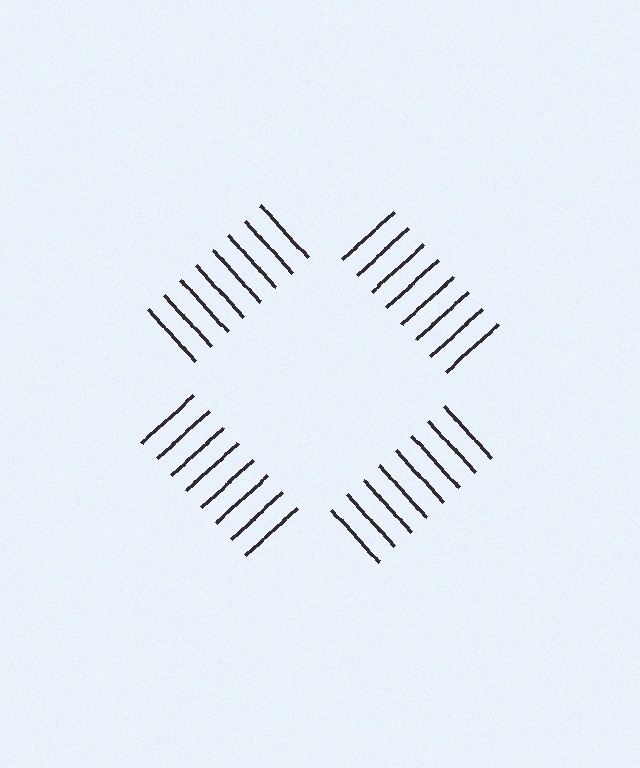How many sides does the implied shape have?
4 sides — the line-ends trace a square.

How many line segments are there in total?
32 — 8 along each of the 4 edges.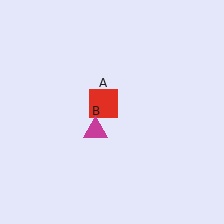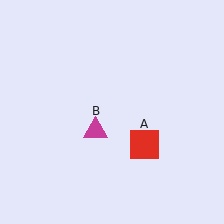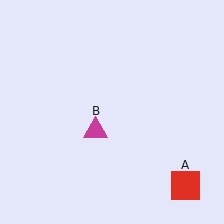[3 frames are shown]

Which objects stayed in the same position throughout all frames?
Magenta triangle (object B) remained stationary.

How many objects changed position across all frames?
1 object changed position: red square (object A).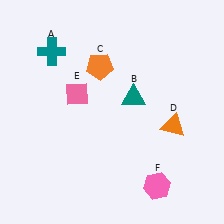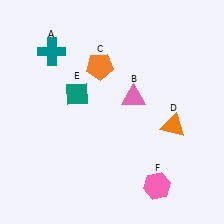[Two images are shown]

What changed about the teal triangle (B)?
In Image 1, B is teal. In Image 2, it changed to pink.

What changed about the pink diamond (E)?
In Image 1, E is pink. In Image 2, it changed to teal.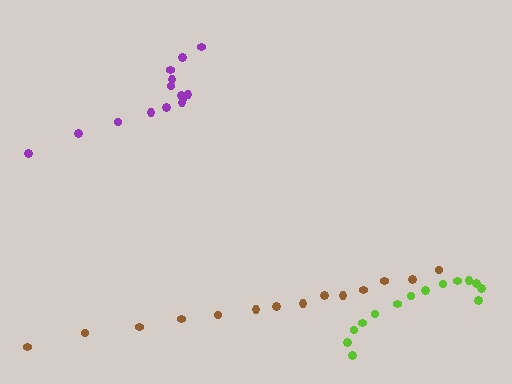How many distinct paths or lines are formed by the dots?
There are 3 distinct paths.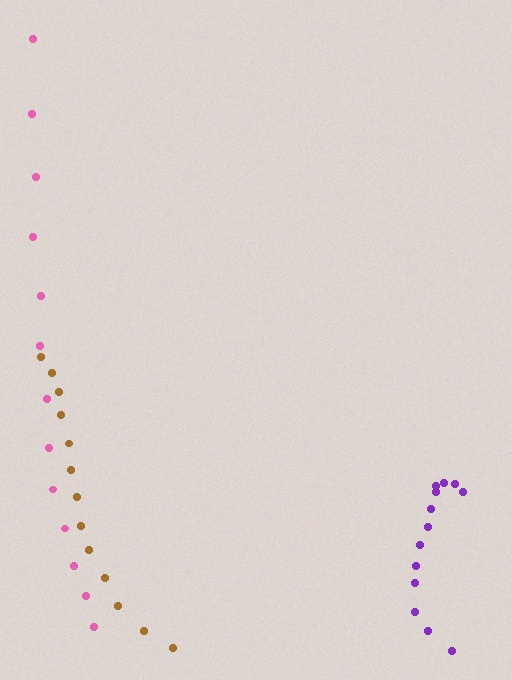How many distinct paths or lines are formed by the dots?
There are 3 distinct paths.